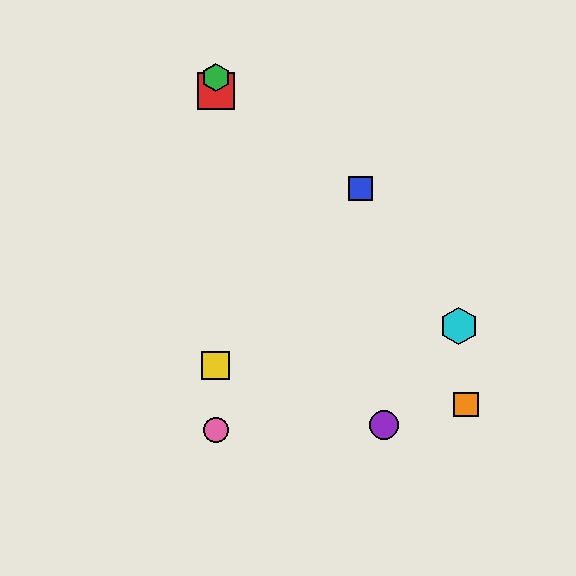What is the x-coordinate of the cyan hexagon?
The cyan hexagon is at x≈459.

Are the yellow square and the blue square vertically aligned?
No, the yellow square is at x≈216 and the blue square is at x≈361.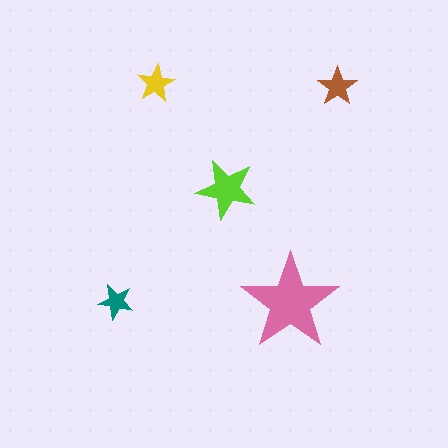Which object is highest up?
The yellow star is topmost.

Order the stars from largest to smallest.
the pink one, the lime one, the brown one, the yellow one, the teal one.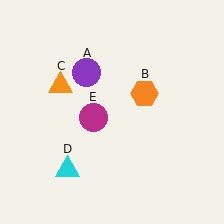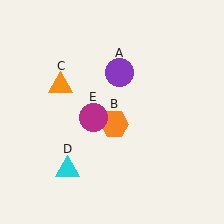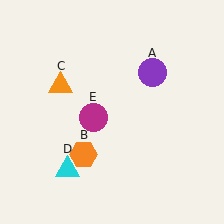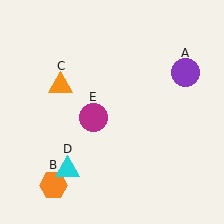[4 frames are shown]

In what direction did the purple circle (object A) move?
The purple circle (object A) moved right.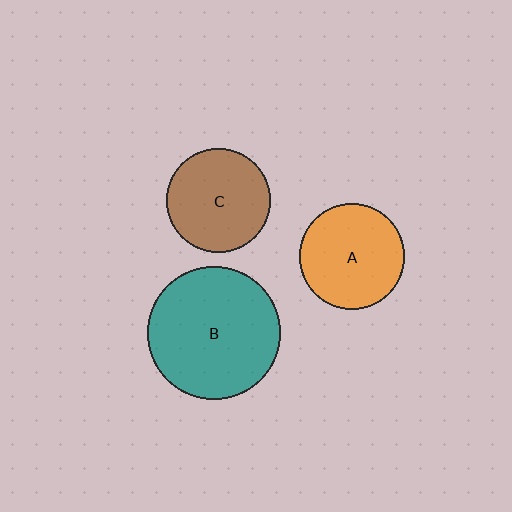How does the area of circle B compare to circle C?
Approximately 1.6 times.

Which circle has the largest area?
Circle B (teal).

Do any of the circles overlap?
No, none of the circles overlap.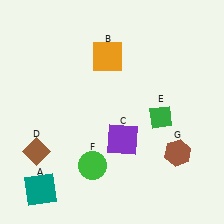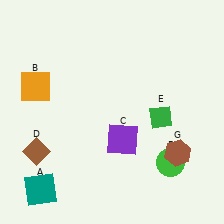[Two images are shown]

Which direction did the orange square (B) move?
The orange square (B) moved left.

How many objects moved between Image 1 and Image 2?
2 objects moved between the two images.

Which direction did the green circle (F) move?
The green circle (F) moved right.